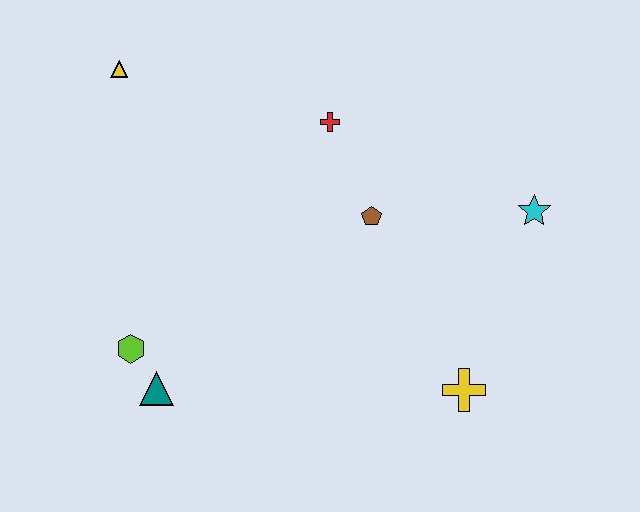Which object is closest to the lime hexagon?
The teal triangle is closest to the lime hexagon.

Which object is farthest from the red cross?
The teal triangle is farthest from the red cross.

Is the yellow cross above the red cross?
No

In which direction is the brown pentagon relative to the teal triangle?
The brown pentagon is to the right of the teal triangle.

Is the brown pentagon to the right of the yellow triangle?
Yes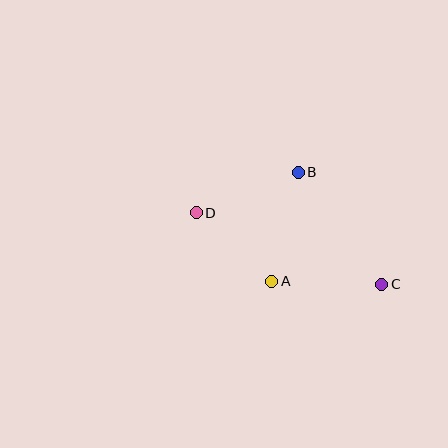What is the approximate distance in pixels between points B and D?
The distance between B and D is approximately 109 pixels.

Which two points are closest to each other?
Points A and D are closest to each other.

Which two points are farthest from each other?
Points C and D are farthest from each other.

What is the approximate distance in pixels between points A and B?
The distance between A and B is approximately 112 pixels.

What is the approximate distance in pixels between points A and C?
The distance between A and C is approximately 110 pixels.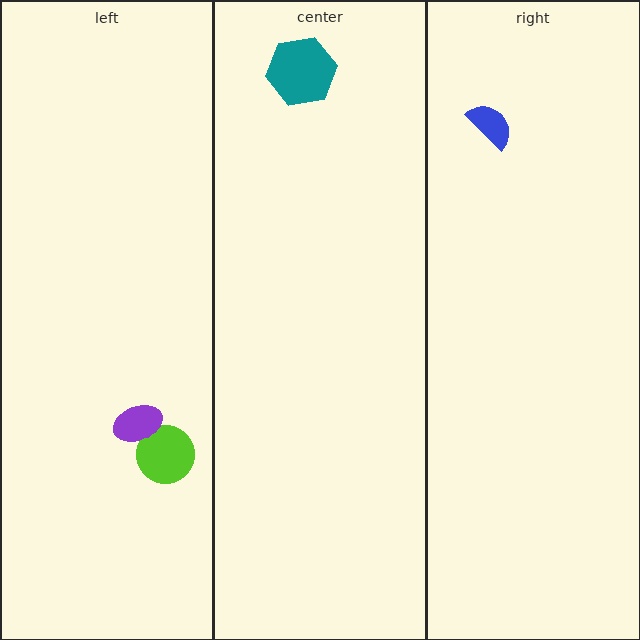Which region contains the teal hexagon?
The center region.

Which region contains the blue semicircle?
The right region.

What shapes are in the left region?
The lime circle, the purple ellipse.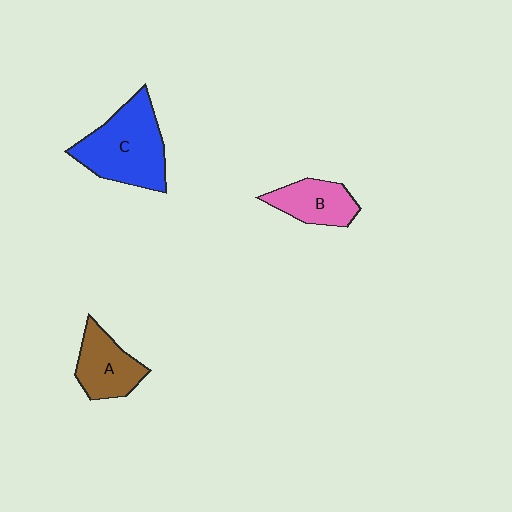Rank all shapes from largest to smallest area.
From largest to smallest: C (blue), A (brown), B (pink).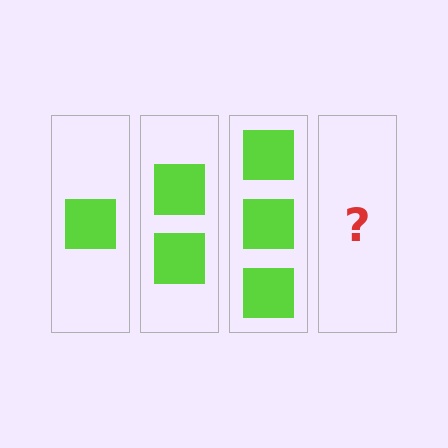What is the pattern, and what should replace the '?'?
The pattern is that each step adds one more square. The '?' should be 4 squares.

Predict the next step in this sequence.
The next step is 4 squares.